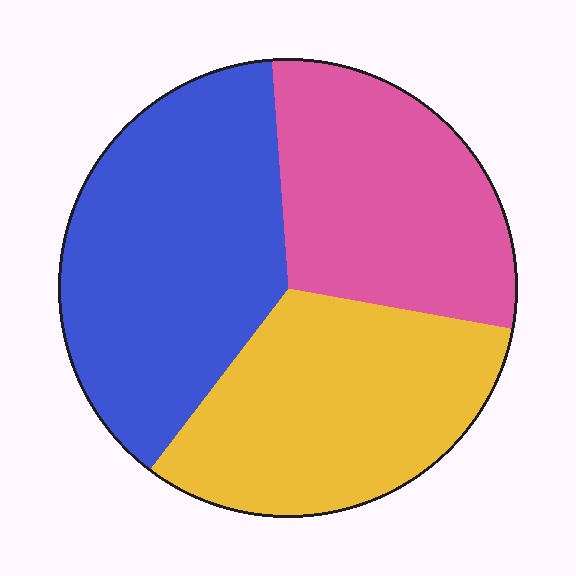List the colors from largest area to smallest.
From largest to smallest: blue, yellow, pink.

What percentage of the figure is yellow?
Yellow covers 32% of the figure.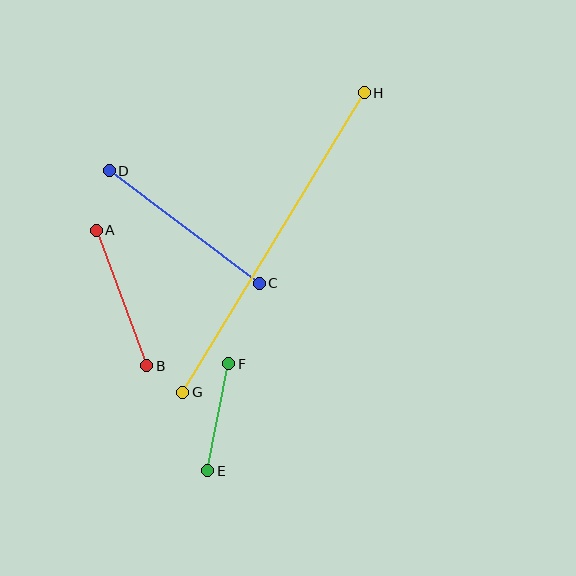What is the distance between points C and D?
The distance is approximately 187 pixels.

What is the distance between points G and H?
The distance is approximately 350 pixels.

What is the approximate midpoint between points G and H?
The midpoint is at approximately (273, 243) pixels.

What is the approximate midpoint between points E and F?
The midpoint is at approximately (218, 417) pixels.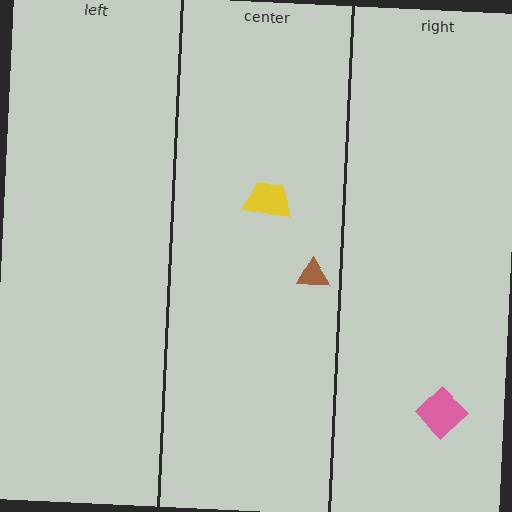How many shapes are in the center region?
2.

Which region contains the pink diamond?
The right region.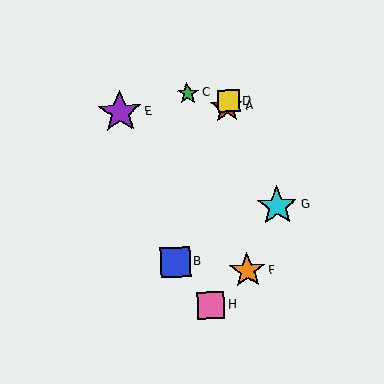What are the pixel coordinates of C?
Object C is at (188, 94).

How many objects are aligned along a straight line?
3 objects (A, B, D) are aligned along a straight line.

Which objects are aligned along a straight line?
Objects A, B, D are aligned along a straight line.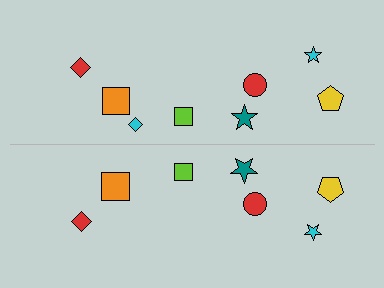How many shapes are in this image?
There are 15 shapes in this image.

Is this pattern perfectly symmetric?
No, the pattern is not perfectly symmetric. A cyan diamond is missing from the bottom side.